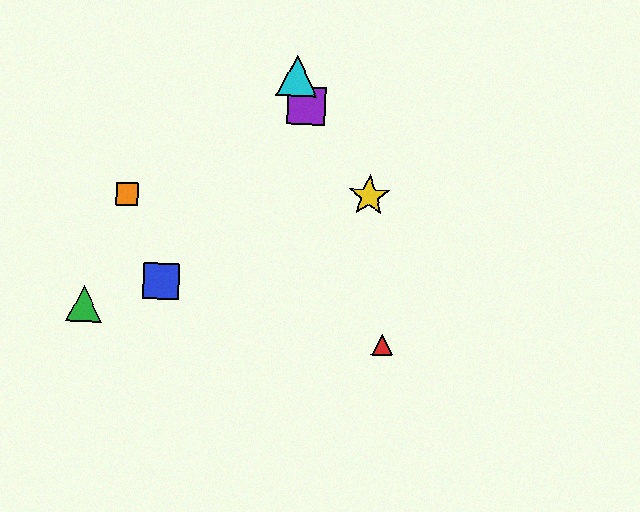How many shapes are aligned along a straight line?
3 shapes (the red triangle, the purple square, the cyan triangle) are aligned along a straight line.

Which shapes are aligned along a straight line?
The red triangle, the purple square, the cyan triangle are aligned along a straight line.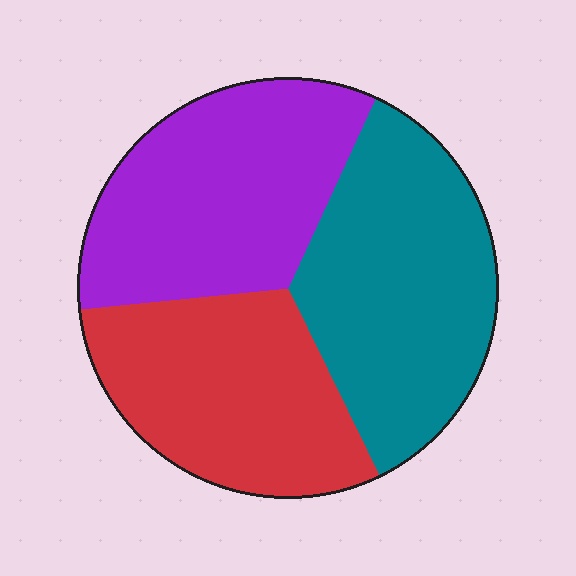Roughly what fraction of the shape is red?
Red takes up about one third (1/3) of the shape.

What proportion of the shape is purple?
Purple covers around 35% of the shape.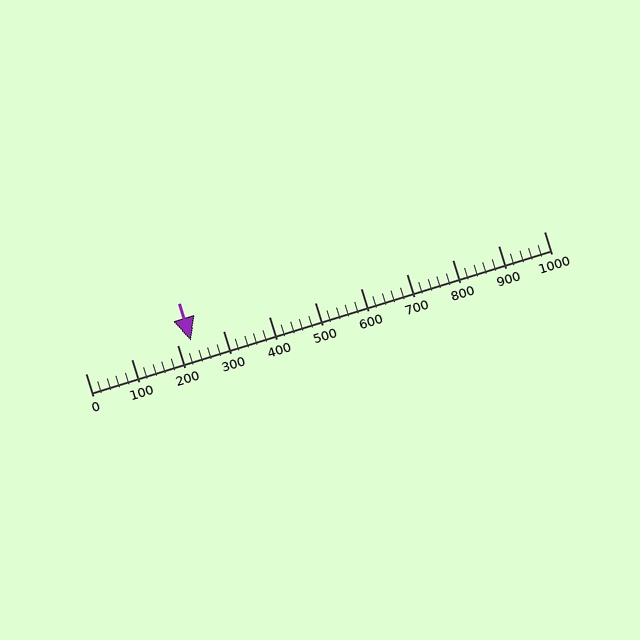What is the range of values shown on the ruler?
The ruler shows values from 0 to 1000.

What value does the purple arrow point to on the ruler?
The purple arrow points to approximately 230.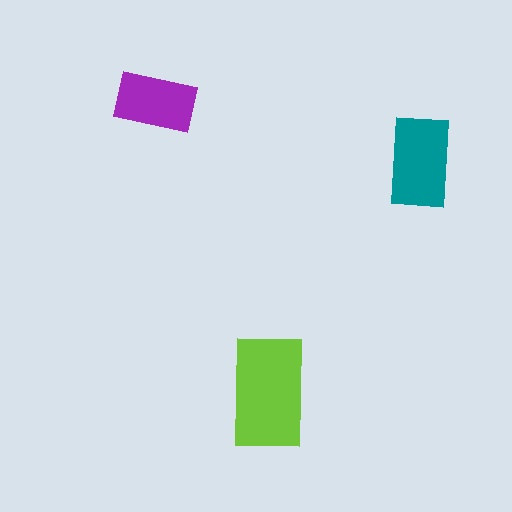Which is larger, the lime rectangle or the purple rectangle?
The lime one.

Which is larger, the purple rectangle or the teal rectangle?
The teal one.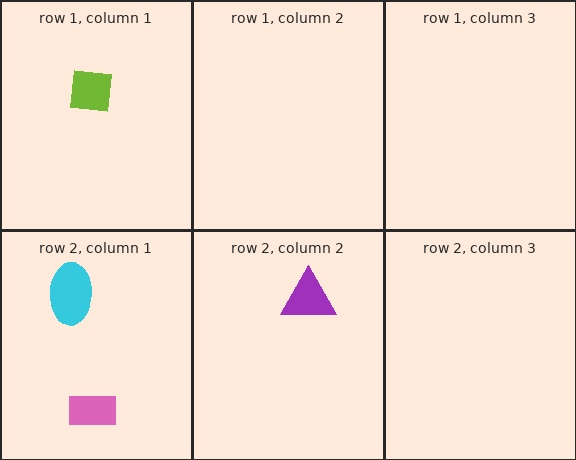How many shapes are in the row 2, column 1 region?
2.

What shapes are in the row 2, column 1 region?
The pink rectangle, the cyan ellipse.